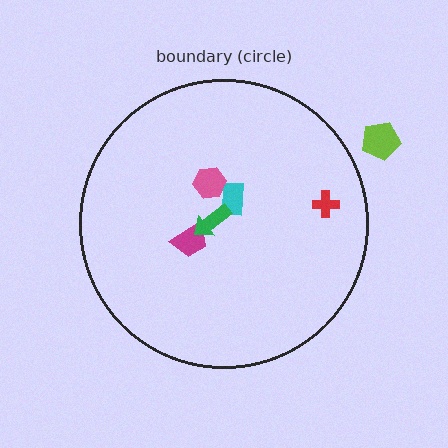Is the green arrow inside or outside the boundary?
Inside.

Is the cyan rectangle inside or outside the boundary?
Inside.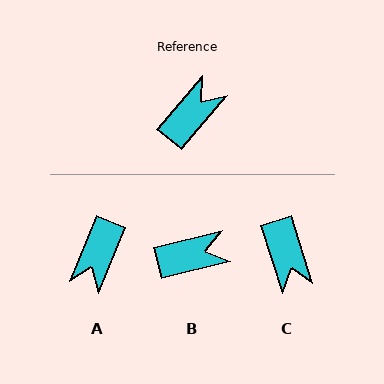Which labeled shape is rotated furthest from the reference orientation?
A, about 162 degrees away.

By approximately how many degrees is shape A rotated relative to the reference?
Approximately 162 degrees clockwise.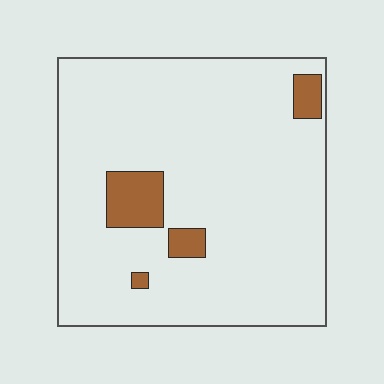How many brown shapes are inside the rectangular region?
4.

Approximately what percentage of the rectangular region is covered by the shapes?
Approximately 10%.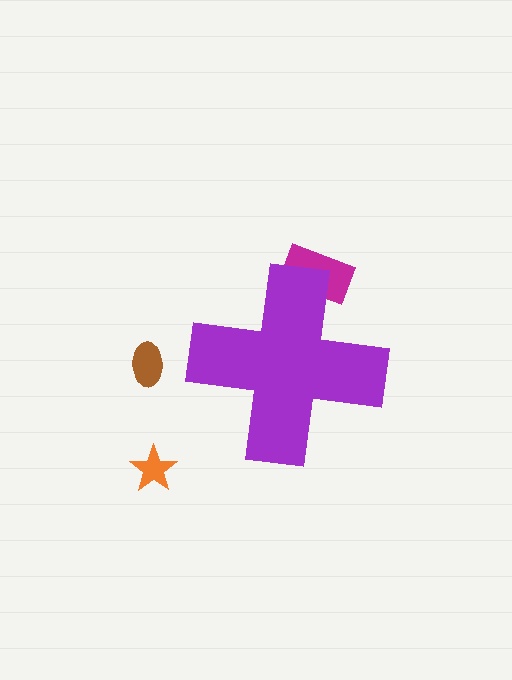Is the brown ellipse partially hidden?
No, the brown ellipse is fully visible.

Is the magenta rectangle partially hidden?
Yes, the magenta rectangle is partially hidden behind the purple cross.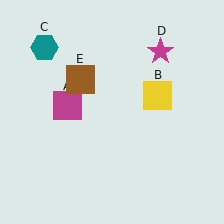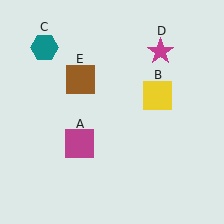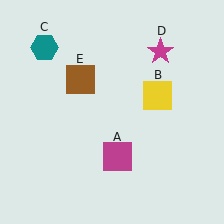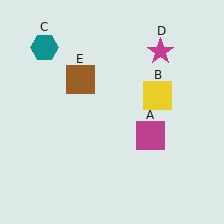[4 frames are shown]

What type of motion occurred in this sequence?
The magenta square (object A) rotated counterclockwise around the center of the scene.